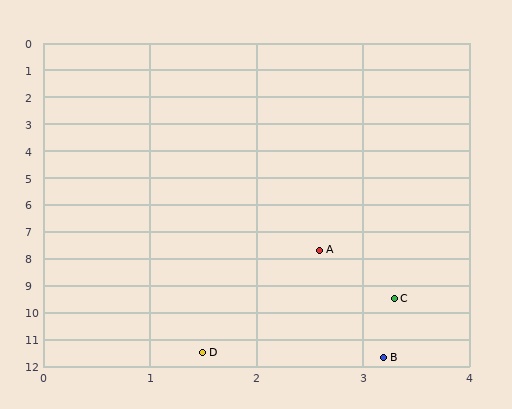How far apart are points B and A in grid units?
Points B and A are about 4.0 grid units apart.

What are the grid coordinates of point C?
Point C is at approximately (3.3, 9.5).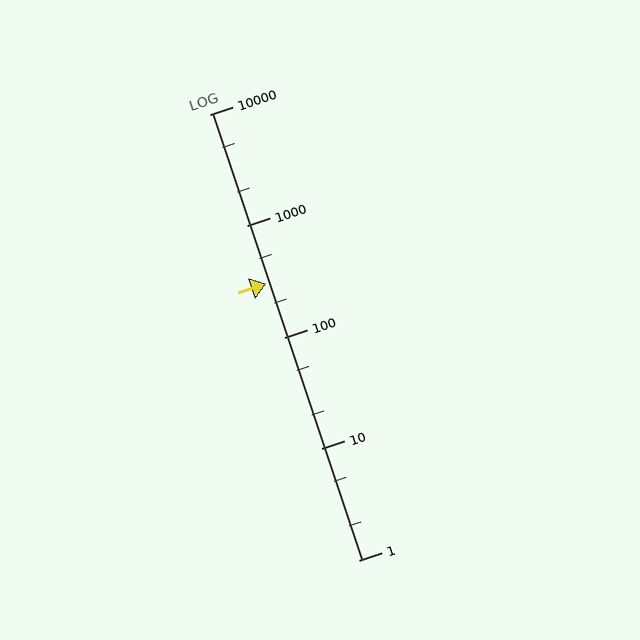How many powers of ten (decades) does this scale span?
The scale spans 4 decades, from 1 to 10000.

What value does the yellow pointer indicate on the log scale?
The pointer indicates approximately 300.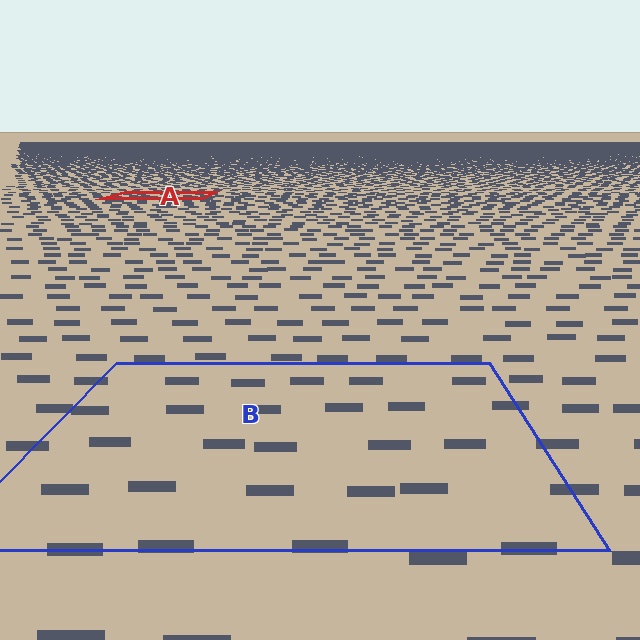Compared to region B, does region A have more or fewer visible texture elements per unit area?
Region A has more texture elements per unit area — they are packed more densely because it is farther away.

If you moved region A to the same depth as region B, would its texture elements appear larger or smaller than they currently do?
They would appear larger. At a closer depth, the same texture elements are projected at a bigger on-screen size.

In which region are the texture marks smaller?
The texture marks are smaller in region A, because it is farther away.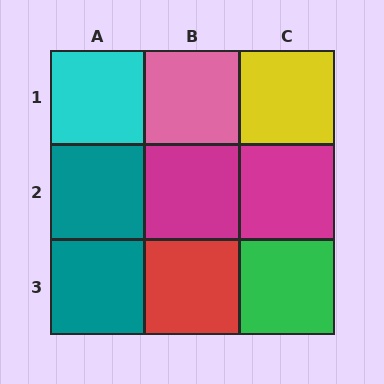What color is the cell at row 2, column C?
Magenta.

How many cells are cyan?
1 cell is cyan.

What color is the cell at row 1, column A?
Cyan.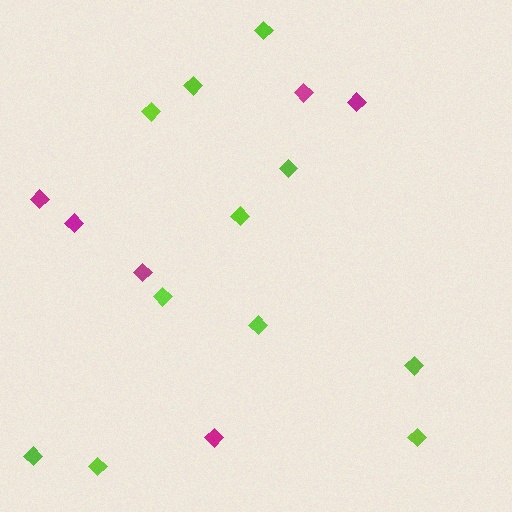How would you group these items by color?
There are 2 groups: one group of magenta diamonds (6) and one group of lime diamonds (11).